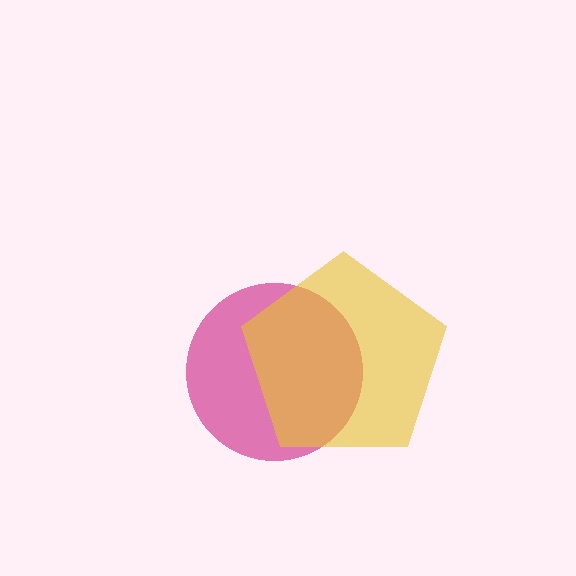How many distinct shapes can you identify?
There are 2 distinct shapes: a magenta circle, a yellow pentagon.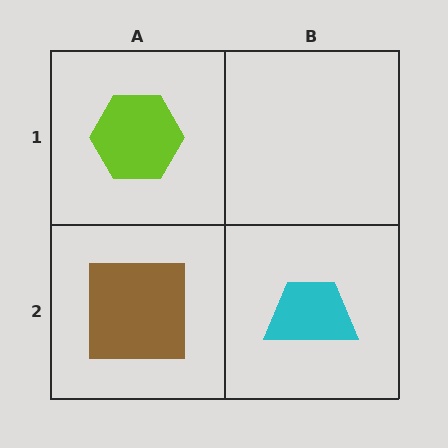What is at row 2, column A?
A brown square.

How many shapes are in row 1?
1 shape.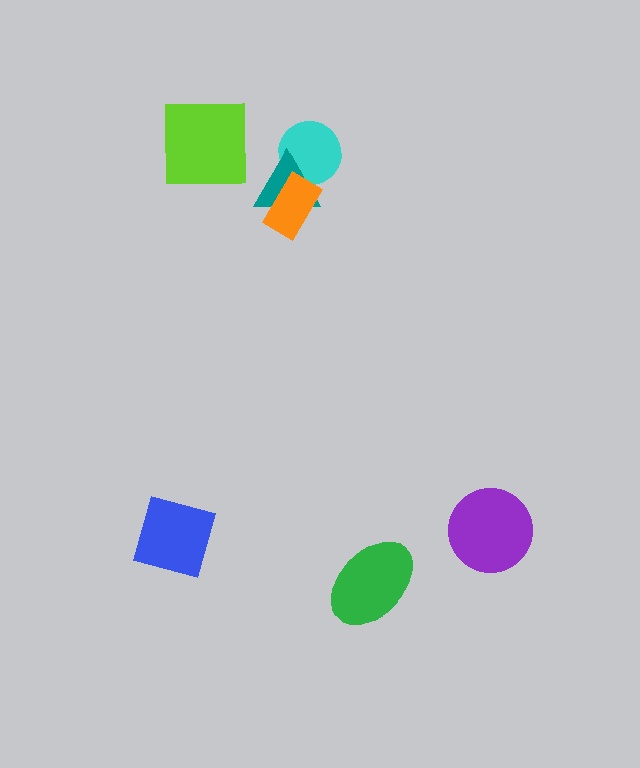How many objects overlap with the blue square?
0 objects overlap with the blue square.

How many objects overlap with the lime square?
0 objects overlap with the lime square.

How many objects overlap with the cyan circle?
1 object overlaps with the cyan circle.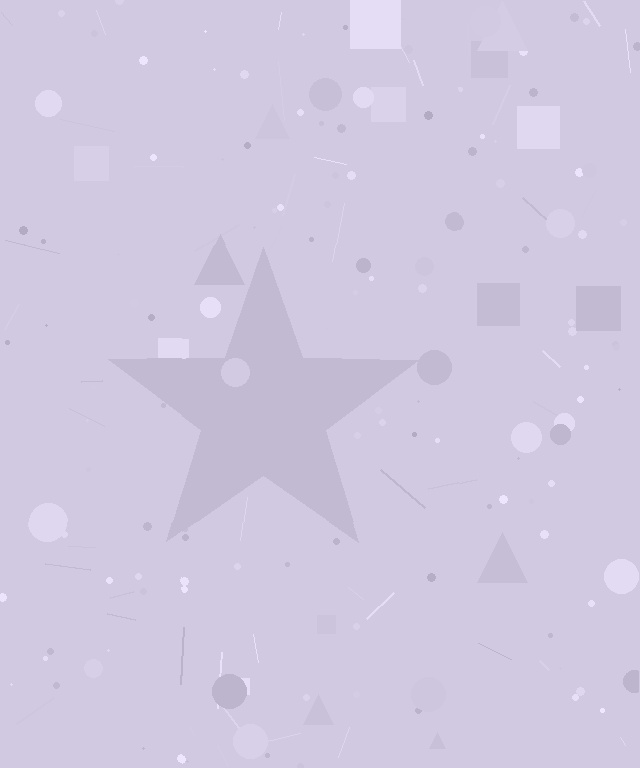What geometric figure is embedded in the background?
A star is embedded in the background.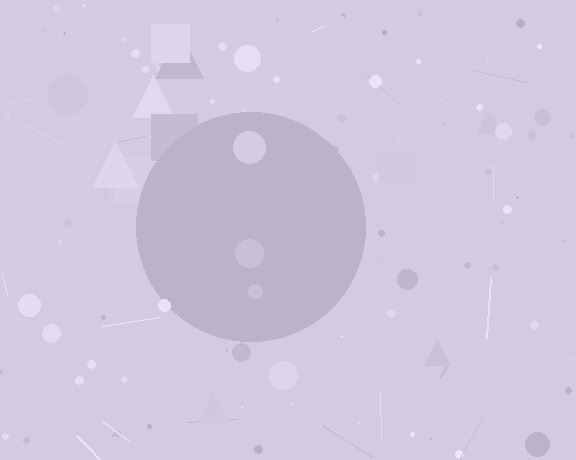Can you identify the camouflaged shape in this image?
The camouflaged shape is a circle.